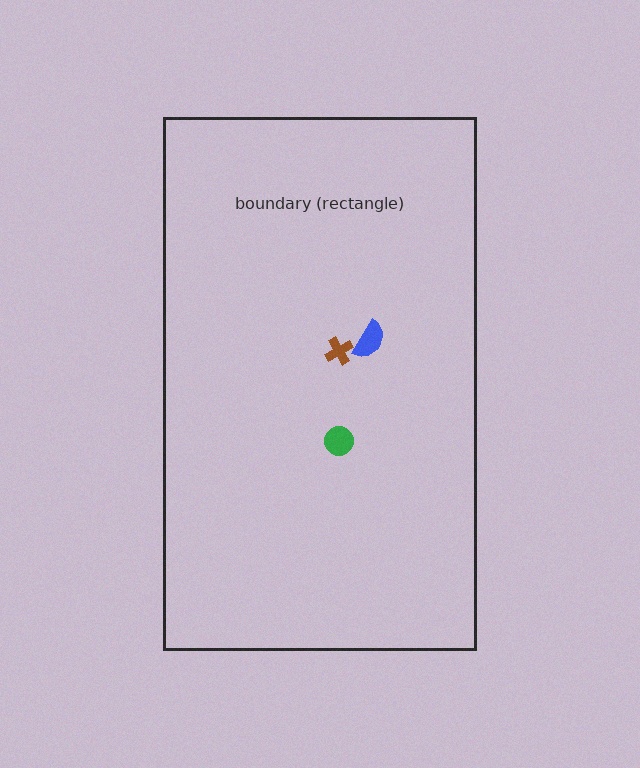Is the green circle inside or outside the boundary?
Inside.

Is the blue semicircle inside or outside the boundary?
Inside.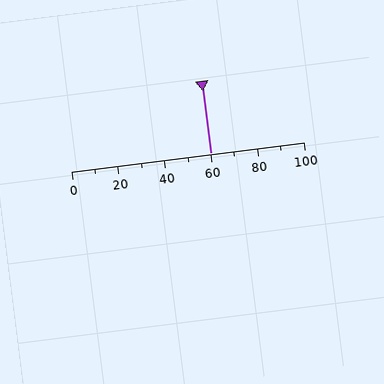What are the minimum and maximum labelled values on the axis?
The axis runs from 0 to 100.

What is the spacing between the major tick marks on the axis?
The major ticks are spaced 20 apart.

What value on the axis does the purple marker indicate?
The marker indicates approximately 60.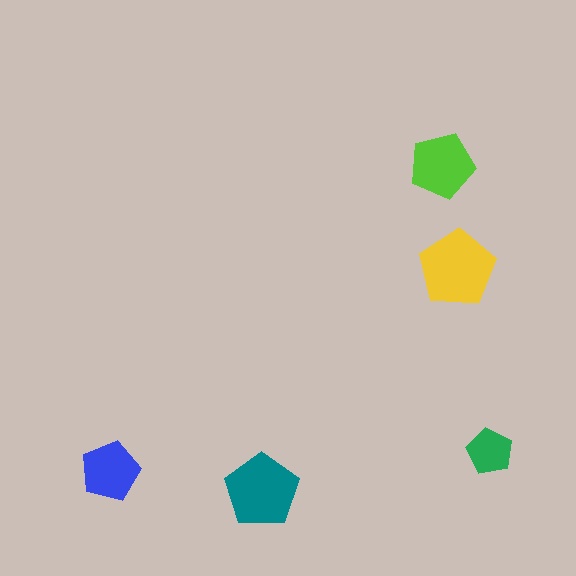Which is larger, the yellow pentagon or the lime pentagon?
The yellow one.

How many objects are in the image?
There are 5 objects in the image.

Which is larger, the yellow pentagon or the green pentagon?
The yellow one.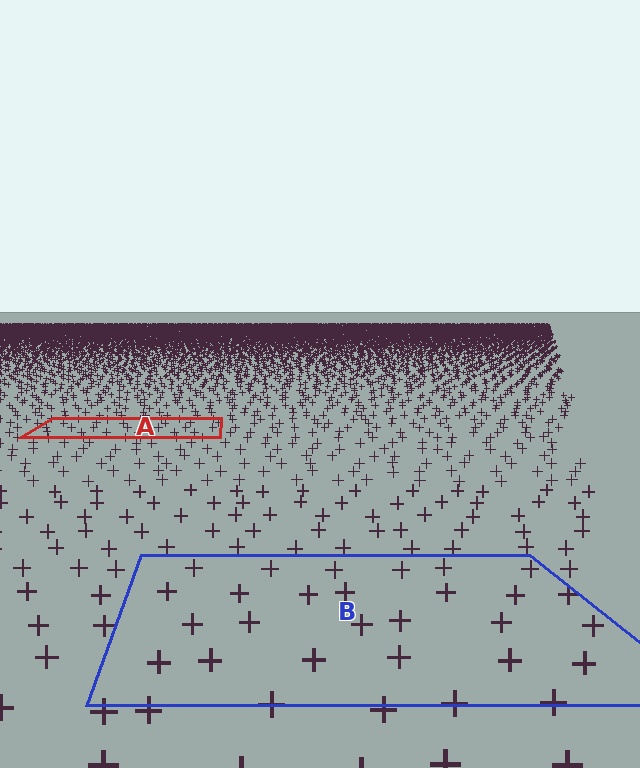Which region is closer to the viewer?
Region B is closer. The texture elements there are larger and more spread out.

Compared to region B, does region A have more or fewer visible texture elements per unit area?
Region A has more texture elements per unit area — they are packed more densely because it is farther away.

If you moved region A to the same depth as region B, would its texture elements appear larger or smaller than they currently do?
They would appear larger. At a closer depth, the same texture elements are projected at a bigger on-screen size.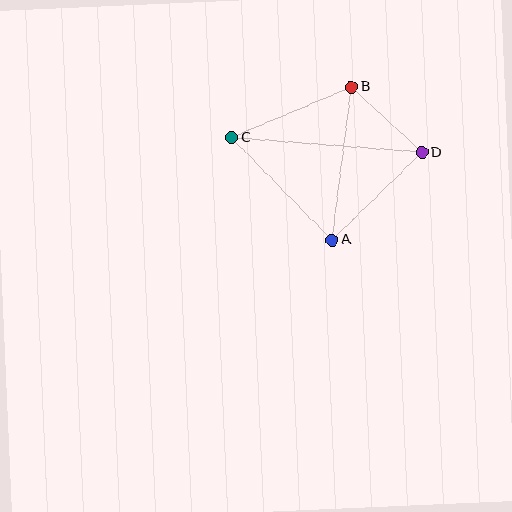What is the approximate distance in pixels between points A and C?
The distance between A and C is approximately 143 pixels.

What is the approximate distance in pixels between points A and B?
The distance between A and B is approximately 154 pixels.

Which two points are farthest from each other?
Points C and D are farthest from each other.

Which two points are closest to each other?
Points B and D are closest to each other.